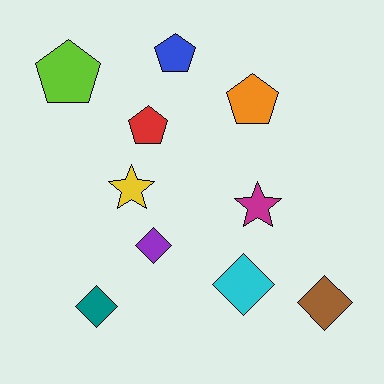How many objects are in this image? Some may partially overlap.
There are 10 objects.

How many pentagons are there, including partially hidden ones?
There are 4 pentagons.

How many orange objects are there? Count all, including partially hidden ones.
There is 1 orange object.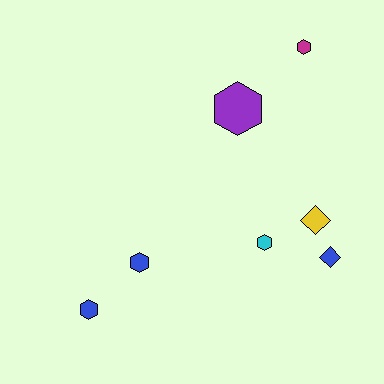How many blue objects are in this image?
There are 3 blue objects.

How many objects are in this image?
There are 7 objects.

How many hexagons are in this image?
There are 5 hexagons.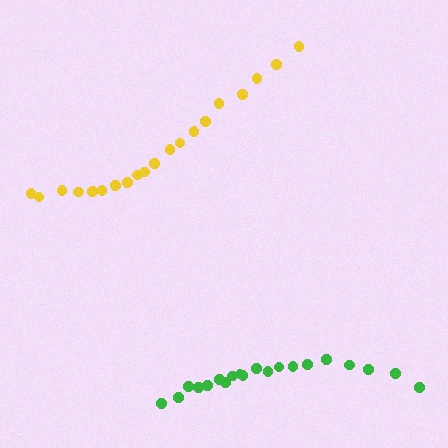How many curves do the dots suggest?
There are 2 distinct paths.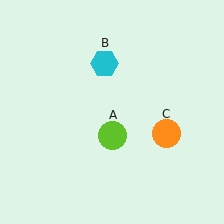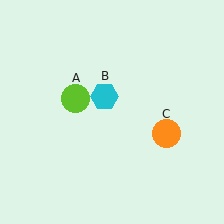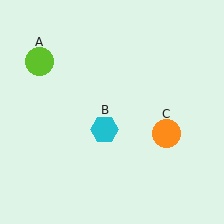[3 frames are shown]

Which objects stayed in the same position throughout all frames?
Orange circle (object C) remained stationary.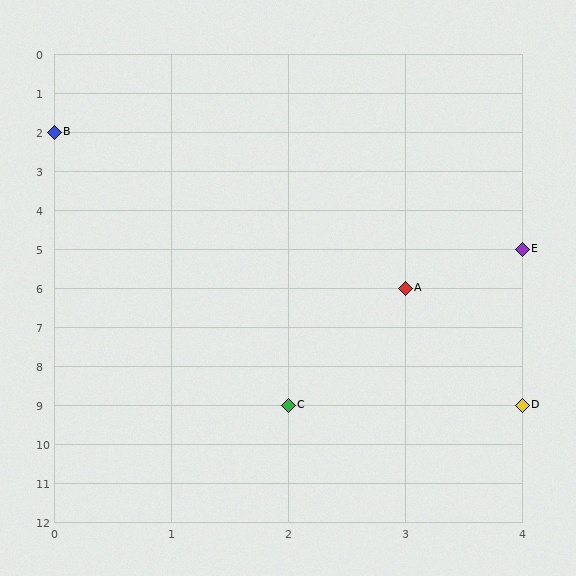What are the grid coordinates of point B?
Point B is at grid coordinates (0, 2).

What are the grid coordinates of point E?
Point E is at grid coordinates (4, 5).